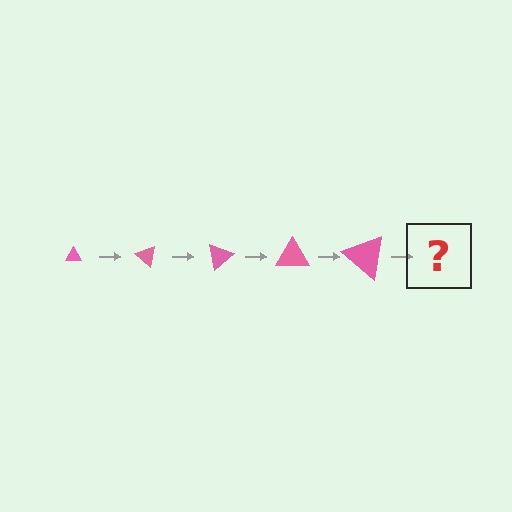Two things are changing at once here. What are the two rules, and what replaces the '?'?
The two rules are that the triangle grows larger each step and it rotates 40 degrees each step. The '?' should be a triangle, larger than the previous one and rotated 200 degrees from the start.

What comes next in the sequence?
The next element should be a triangle, larger than the previous one and rotated 200 degrees from the start.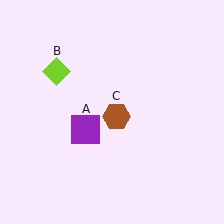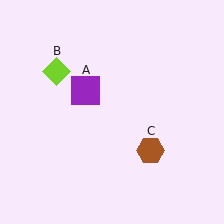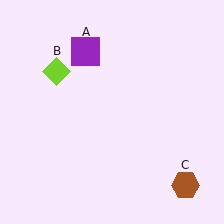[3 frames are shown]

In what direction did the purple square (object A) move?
The purple square (object A) moved up.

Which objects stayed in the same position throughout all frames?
Lime diamond (object B) remained stationary.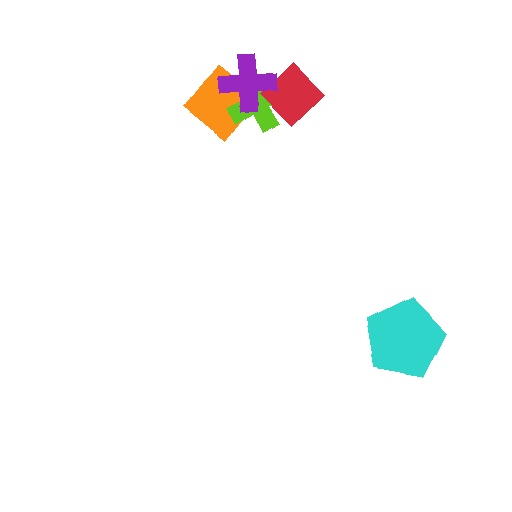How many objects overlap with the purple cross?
3 objects overlap with the purple cross.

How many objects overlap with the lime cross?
3 objects overlap with the lime cross.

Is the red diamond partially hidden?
Yes, it is partially covered by another shape.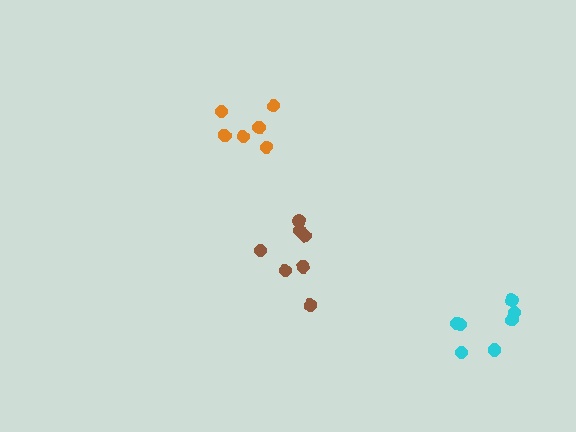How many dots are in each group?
Group 1: 7 dots, Group 2: 6 dots, Group 3: 7 dots (20 total).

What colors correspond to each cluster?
The clusters are colored: brown, orange, cyan.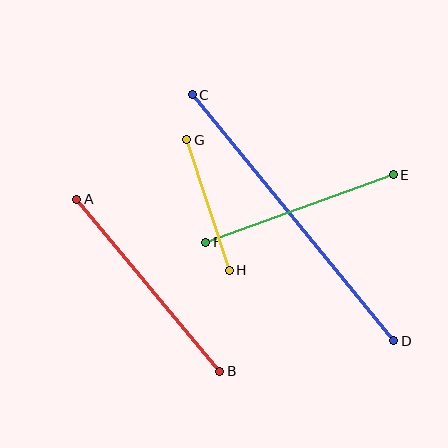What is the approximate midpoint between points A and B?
The midpoint is at approximately (148, 285) pixels.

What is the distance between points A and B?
The distance is approximately 224 pixels.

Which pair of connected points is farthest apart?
Points C and D are farthest apart.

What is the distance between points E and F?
The distance is approximately 199 pixels.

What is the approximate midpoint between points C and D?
The midpoint is at approximately (293, 218) pixels.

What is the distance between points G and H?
The distance is approximately 137 pixels.